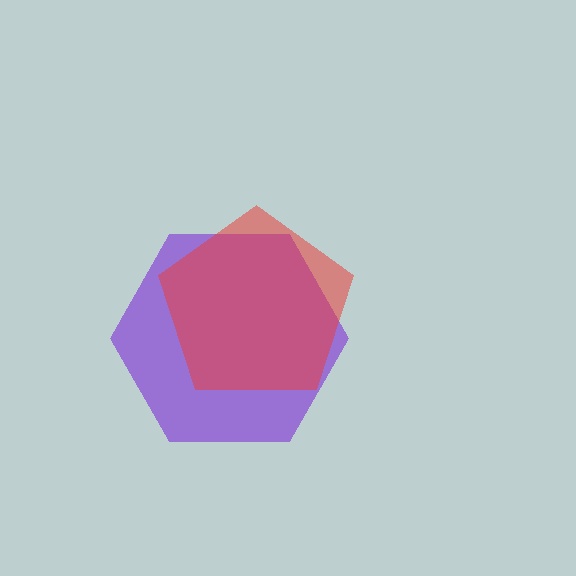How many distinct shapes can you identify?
There are 2 distinct shapes: a purple hexagon, a red pentagon.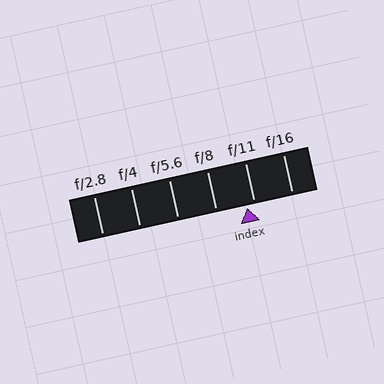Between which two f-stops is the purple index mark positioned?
The index mark is between f/8 and f/11.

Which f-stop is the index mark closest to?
The index mark is closest to f/11.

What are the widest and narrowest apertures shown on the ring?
The widest aperture shown is f/2.8 and the narrowest is f/16.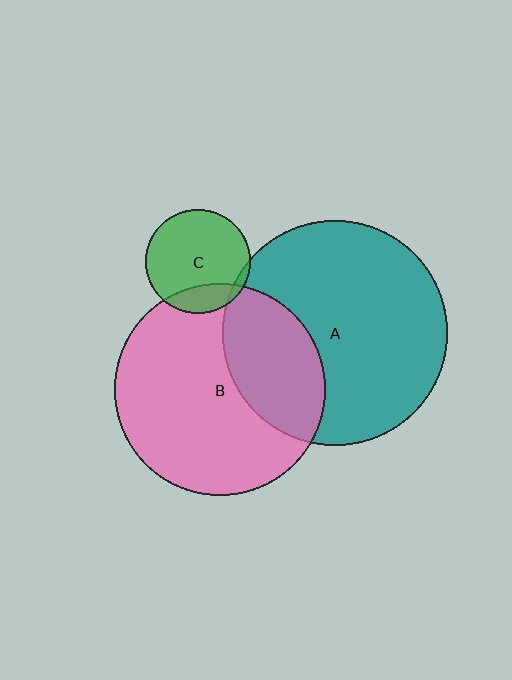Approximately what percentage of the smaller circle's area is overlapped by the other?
Approximately 30%.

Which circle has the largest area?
Circle A (teal).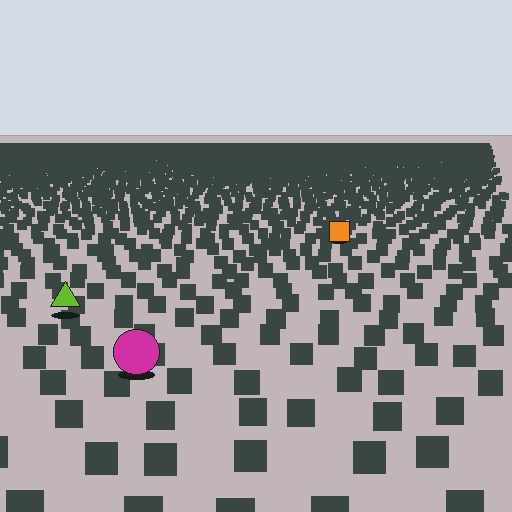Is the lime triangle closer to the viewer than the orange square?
Yes. The lime triangle is closer — you can tell from the texture gradient: the ground texture is coarser near it.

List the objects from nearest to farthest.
From nearest to farthest: the magenta circle, the lime triangle, the orange square.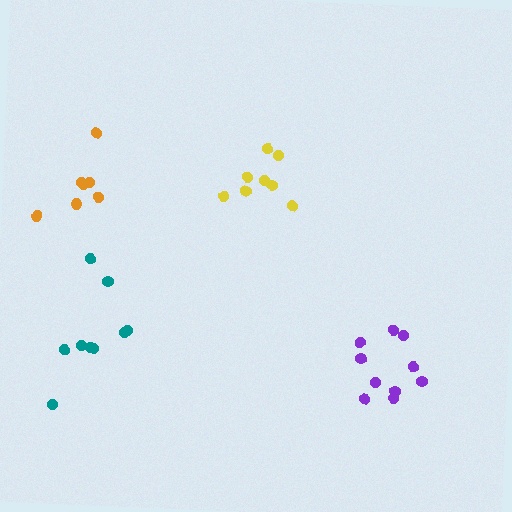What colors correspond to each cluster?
The clusters are colored: orange, teal, purple, yellow.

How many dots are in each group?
Group 1: 7 dots, Group 2: 9 dots, Group 3: 10 dots, Group 4: 8 dots (34 total).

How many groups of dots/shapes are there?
There are 4 groups.